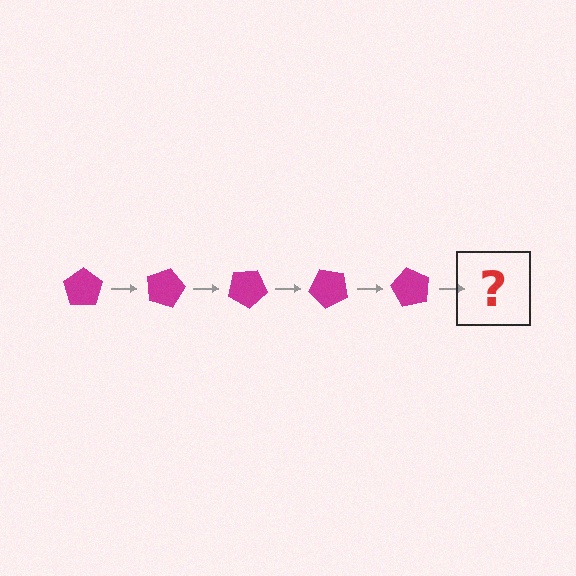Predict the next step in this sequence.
The next step is a magenta pentagon rotated 75 degrees.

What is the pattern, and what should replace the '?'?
The pattern is that the pentagon rotates 15 degrees each step. The '?' should be a magenta pentagon rotated 75 degrees.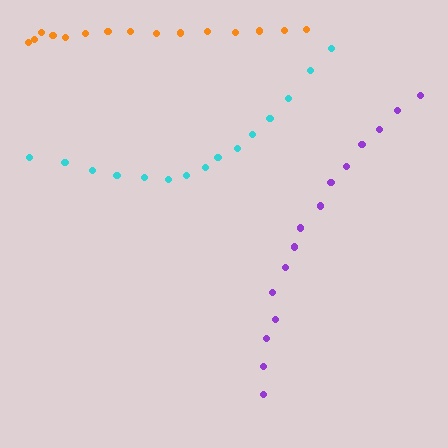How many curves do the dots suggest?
There are 3 distinct paths.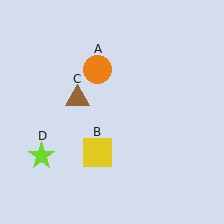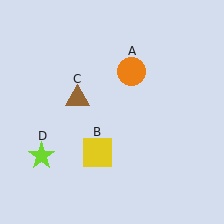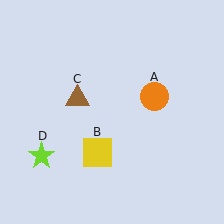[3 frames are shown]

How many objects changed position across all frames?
1 object changed position: orange circle (object A).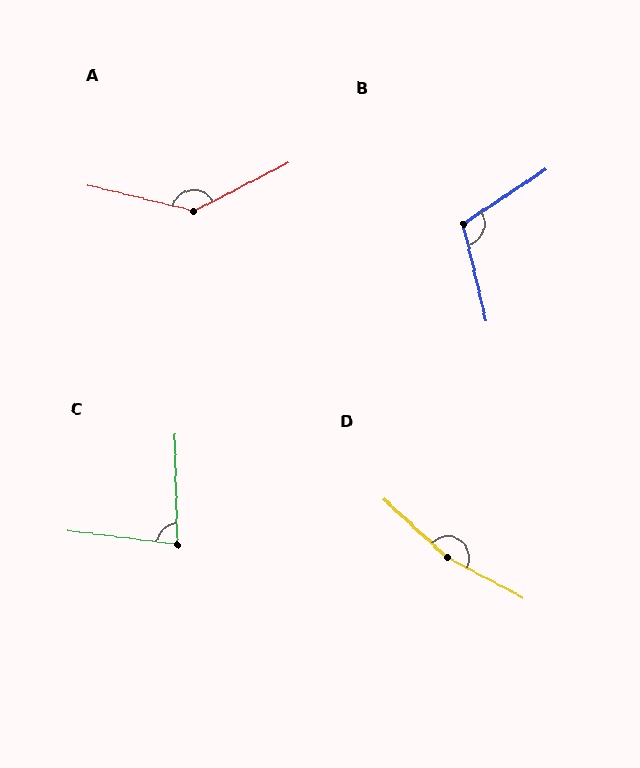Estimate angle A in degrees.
Approximately 139 degrees.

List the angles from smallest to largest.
C (82°), B (110°), A (139°), D (165°).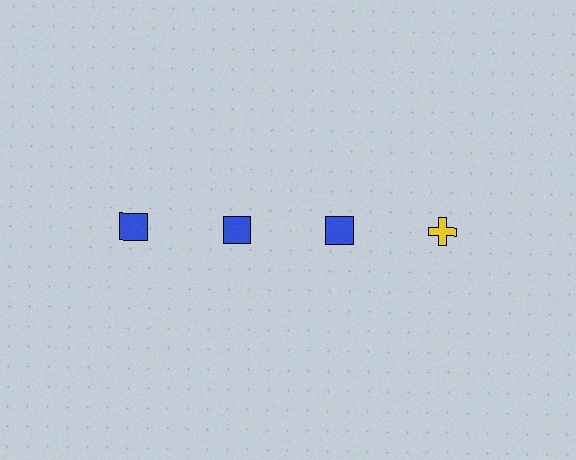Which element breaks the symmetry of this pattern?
The yellow cross in the top row, second from right column breaks the symmetry. All other shapes are blue squares.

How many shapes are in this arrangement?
There are 4 shapes arranged in a grid pattern.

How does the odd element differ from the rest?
It differs in both color (yellow instead of blue) and shape (cross instead of square).